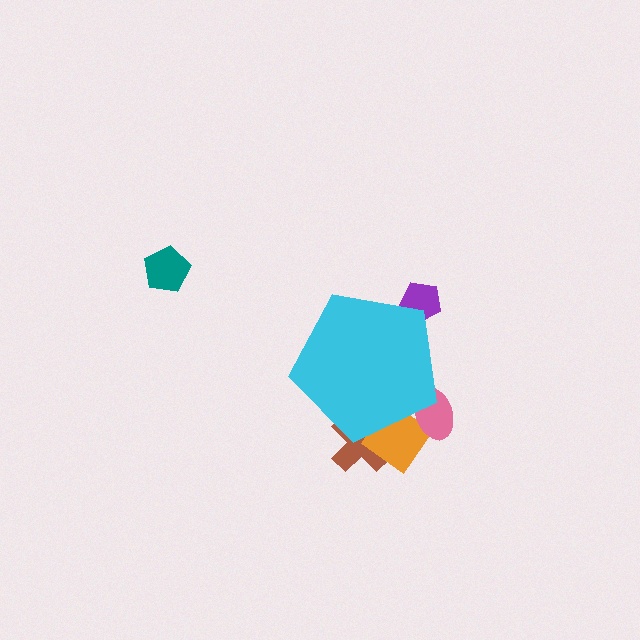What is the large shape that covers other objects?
A cyan pentagon.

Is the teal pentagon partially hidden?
No, the teal pentagon is fully visible.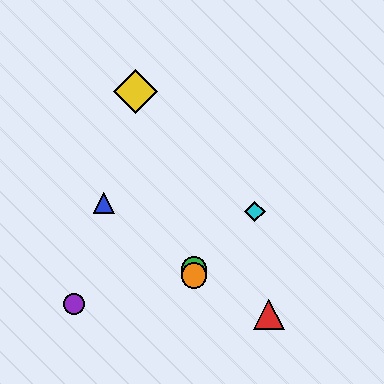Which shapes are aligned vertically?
The green circle, the orange circle are aligned vertically.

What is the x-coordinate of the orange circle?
The orange circle is at x≈194.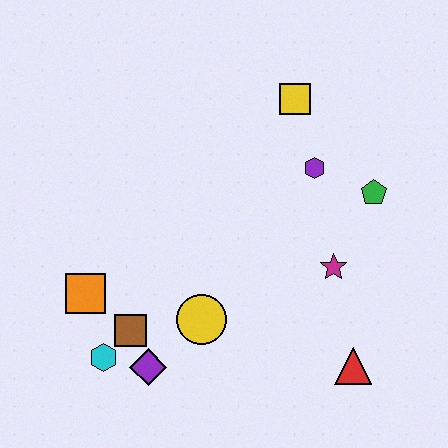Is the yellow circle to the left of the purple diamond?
No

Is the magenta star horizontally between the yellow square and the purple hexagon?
No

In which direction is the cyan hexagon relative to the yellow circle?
The cyan hexagon is to the left of the yellow circle.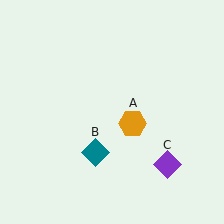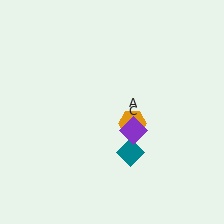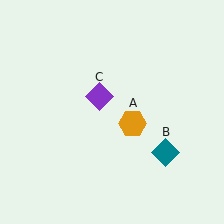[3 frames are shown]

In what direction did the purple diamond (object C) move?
The purple diamond (object C) moved up and to the left.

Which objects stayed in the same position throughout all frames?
Orange hexagon (object A) remained stationary.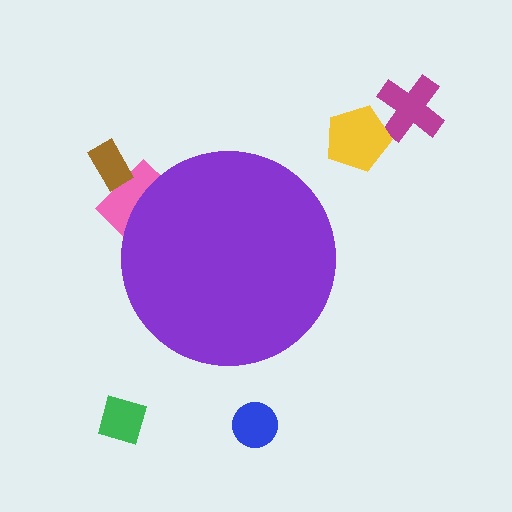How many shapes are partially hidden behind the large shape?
1 shape is partially hidden.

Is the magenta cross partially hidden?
No, the magenta cross is fully visible.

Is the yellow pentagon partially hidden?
No, the yellow pentagon is fully visible.